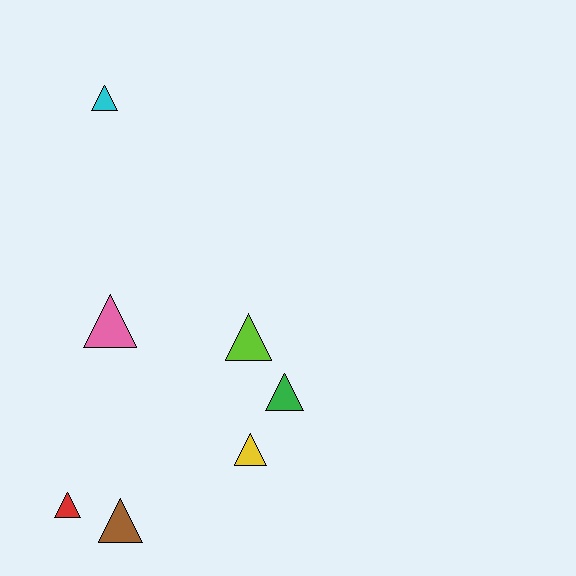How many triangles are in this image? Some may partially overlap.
There are 7 triangles.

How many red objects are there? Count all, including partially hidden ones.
There is 1 red object.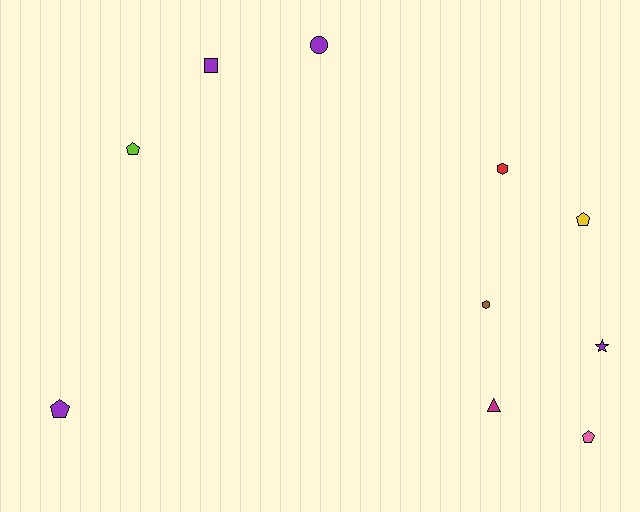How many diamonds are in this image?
There are no diamonds.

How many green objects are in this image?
There are no green objects.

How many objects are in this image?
There are 10 objects.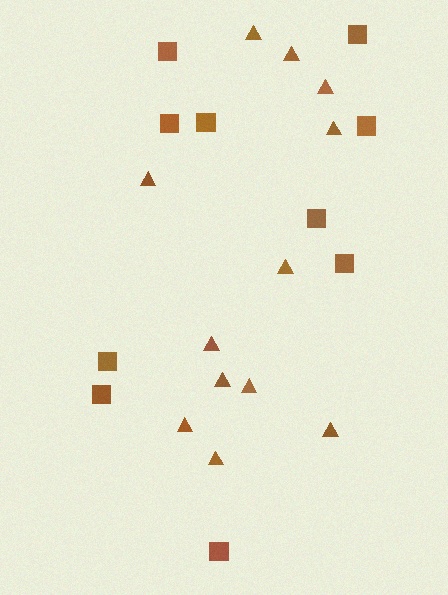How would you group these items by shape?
There are 2 groups: one group of squares (10) and one group of triangles (12).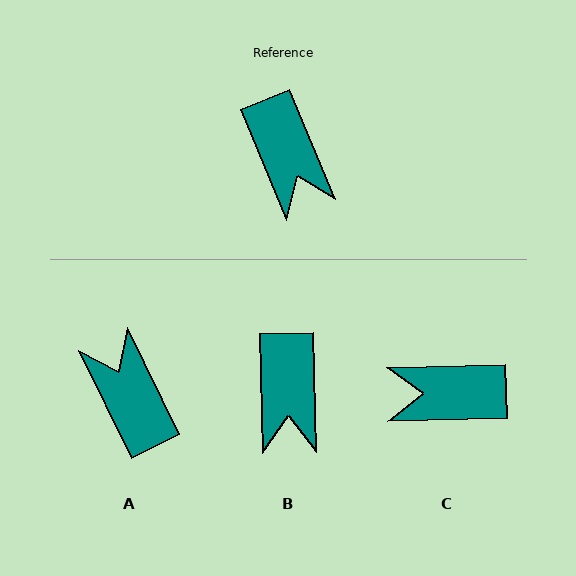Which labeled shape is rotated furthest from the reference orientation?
A, about 176 degrees away.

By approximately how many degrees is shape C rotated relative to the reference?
Approximately 111 degrees clockwise.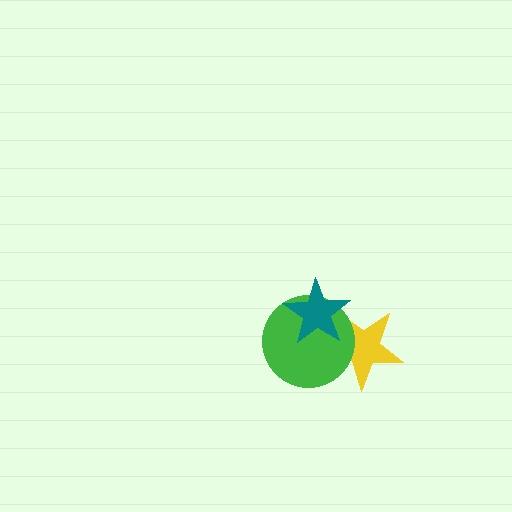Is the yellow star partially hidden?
Yes, it is partially covered by another shape.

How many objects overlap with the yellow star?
2 objects overlap with the yellow star.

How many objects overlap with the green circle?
2 objects overlap with the green circle.